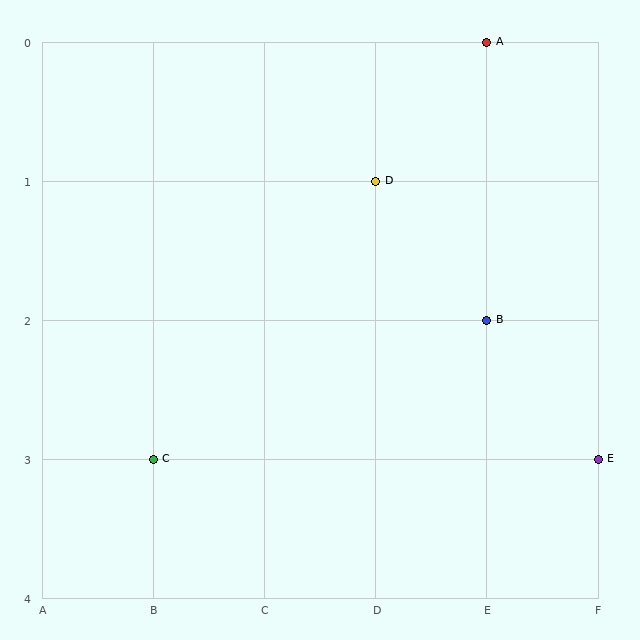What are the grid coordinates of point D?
Point D is at grid coordinates (D, 1).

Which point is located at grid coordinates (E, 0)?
Point A is at (E, 0).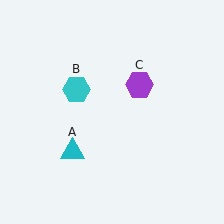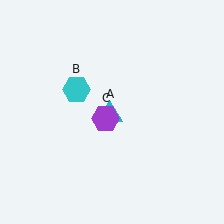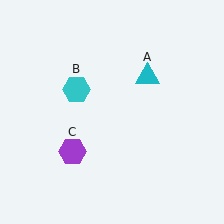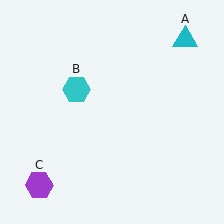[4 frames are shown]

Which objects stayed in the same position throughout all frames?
Cyan hexagon (object B) remained stationary.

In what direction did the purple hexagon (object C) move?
The purple hexagon (object C) moved down and to the left.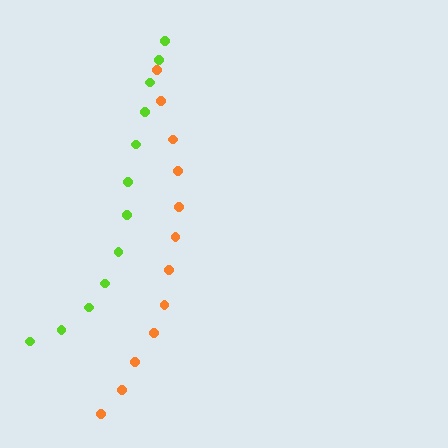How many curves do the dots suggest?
There are 2 distinct paths.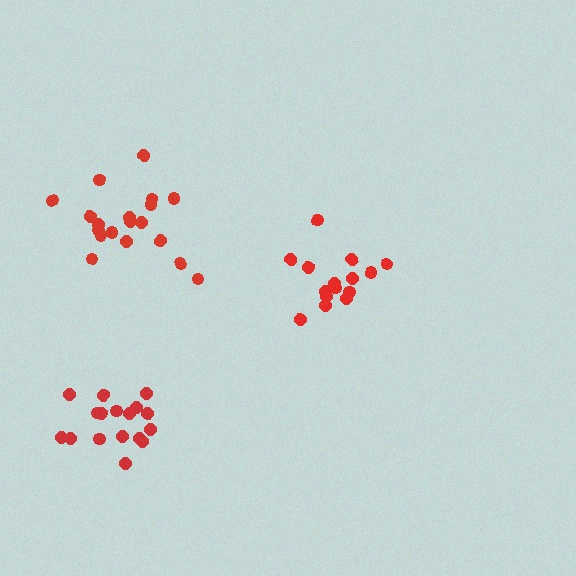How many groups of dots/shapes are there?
There are 3 groups.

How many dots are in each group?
Group 1: 15 dots, Group 2: 19 dots, Group 3: 17 dots (51 total).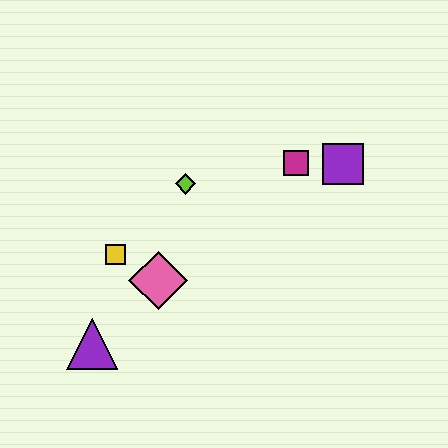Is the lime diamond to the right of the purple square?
No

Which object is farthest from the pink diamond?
The purple square is farthest from the pink diamond.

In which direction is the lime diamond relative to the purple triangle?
The lime diamond is above the purple triangle.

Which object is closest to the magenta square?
The purple square is closest to the magenta square.